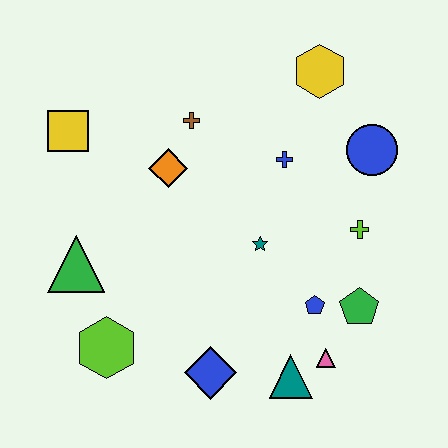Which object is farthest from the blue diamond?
The yellow hexagon is farthest from the blue diamond.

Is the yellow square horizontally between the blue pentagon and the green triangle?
No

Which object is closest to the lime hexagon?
The green triangle is closest to the lime hexagon.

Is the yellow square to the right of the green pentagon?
No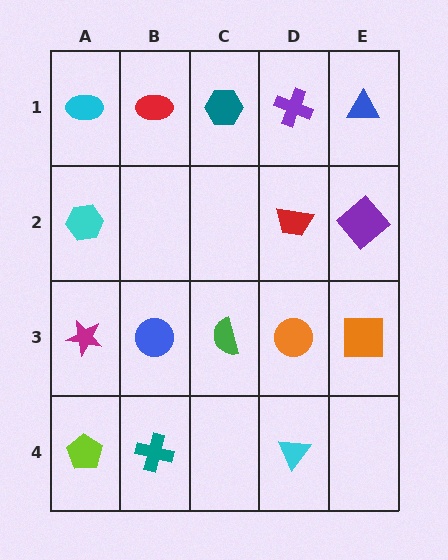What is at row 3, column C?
A green semicircle.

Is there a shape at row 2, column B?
No, that cell is empty.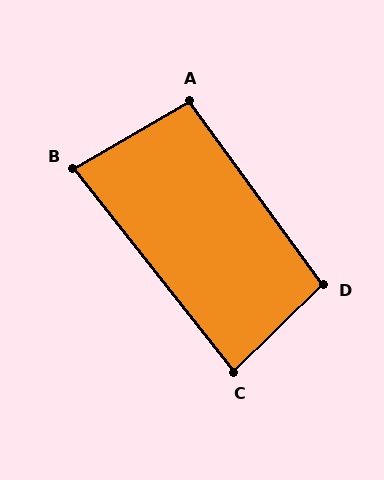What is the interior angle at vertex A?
Approximately 96 degrees (obtuse).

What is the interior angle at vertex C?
Approximately 84 degrees (acute).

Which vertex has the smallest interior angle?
B, at approximately 82 degrees.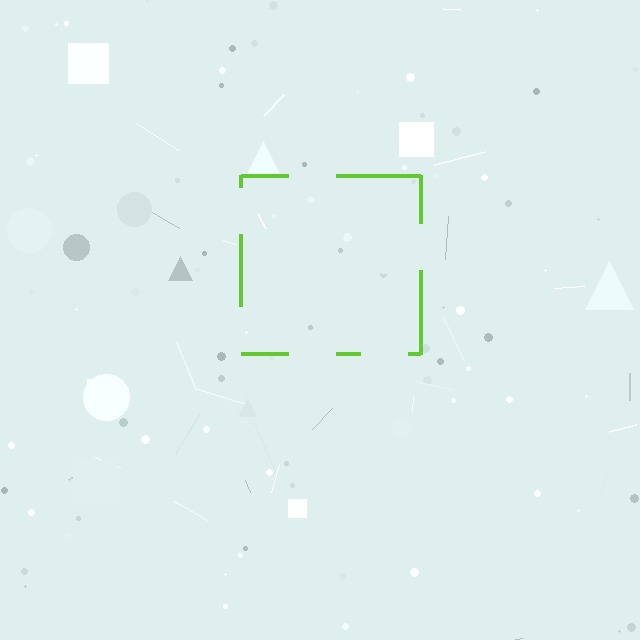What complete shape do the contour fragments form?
The contour fragments form a square.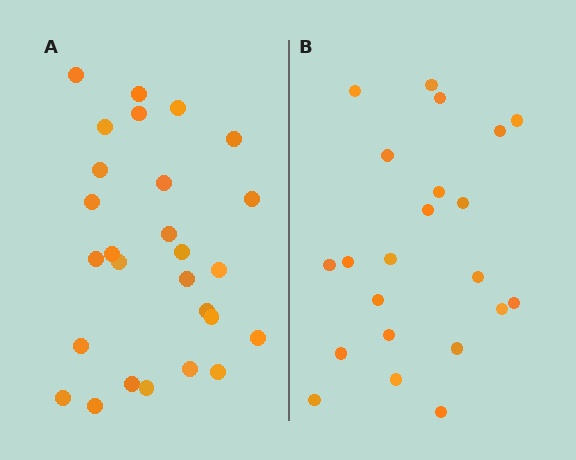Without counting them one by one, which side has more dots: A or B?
Region A (the left region) has more dots.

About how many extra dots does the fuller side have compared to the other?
Region A has about 5 more dots than region B.